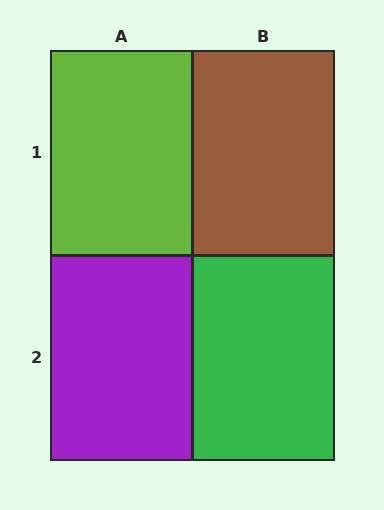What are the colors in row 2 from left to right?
Purple, green.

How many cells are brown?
1 cell is brown.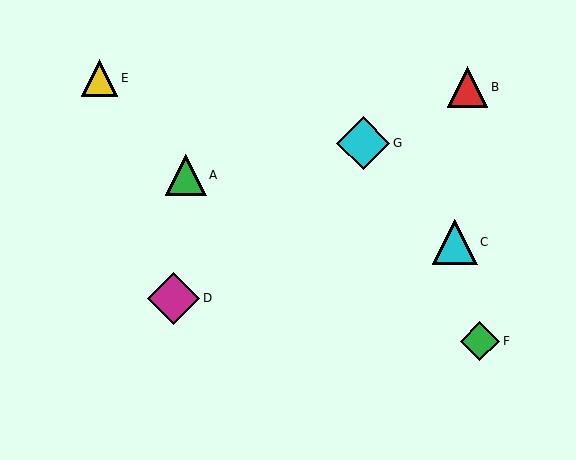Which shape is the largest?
The cyan diamond (labeled G) is the largest.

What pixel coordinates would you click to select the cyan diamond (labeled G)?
Click at (363, 143) to select the cyan diamond G.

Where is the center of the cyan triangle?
The center of the cyan triangle is at (455, 242).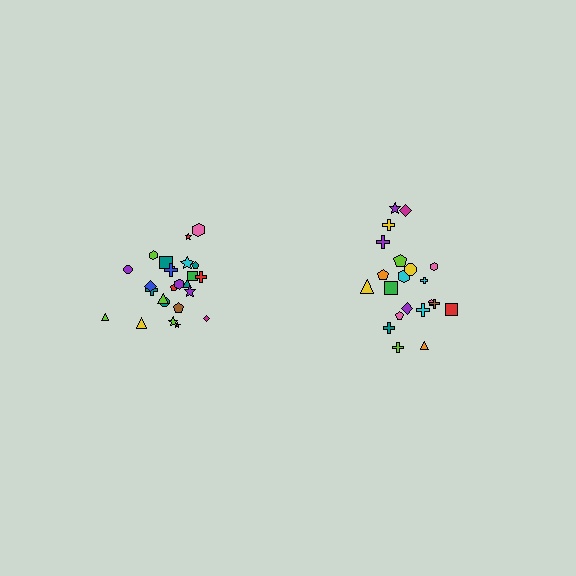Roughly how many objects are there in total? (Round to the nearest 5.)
Roughly 45 objects in total.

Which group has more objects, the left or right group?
The left group.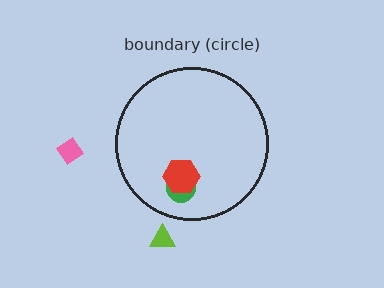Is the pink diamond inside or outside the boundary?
Outside.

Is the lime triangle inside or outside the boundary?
Outside.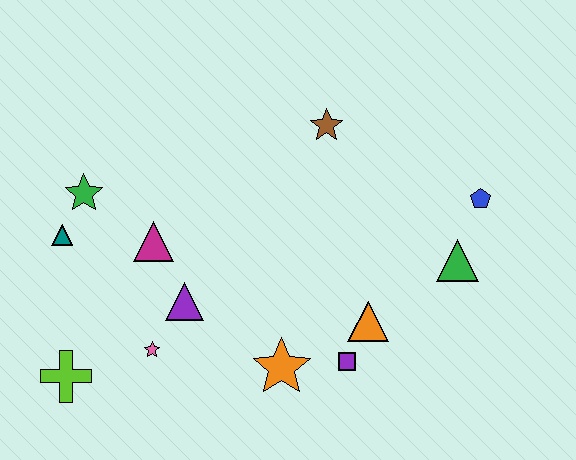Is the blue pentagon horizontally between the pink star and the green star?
No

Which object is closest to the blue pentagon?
The green triangle is closest to the blue pentagon.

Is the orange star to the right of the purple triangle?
Yes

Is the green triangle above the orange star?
Yes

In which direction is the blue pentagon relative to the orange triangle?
The blue pentagon is above the orange triangle.